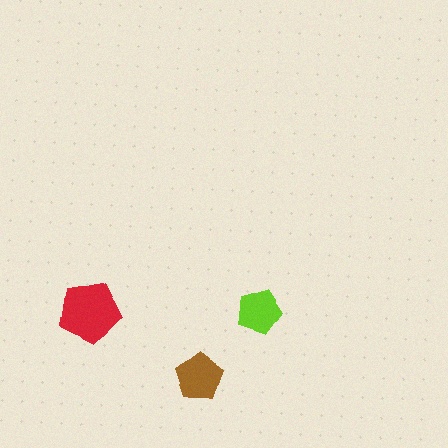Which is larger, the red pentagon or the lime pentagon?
The red one.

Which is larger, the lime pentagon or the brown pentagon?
The brown one.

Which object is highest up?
The lime pentagon is topmost.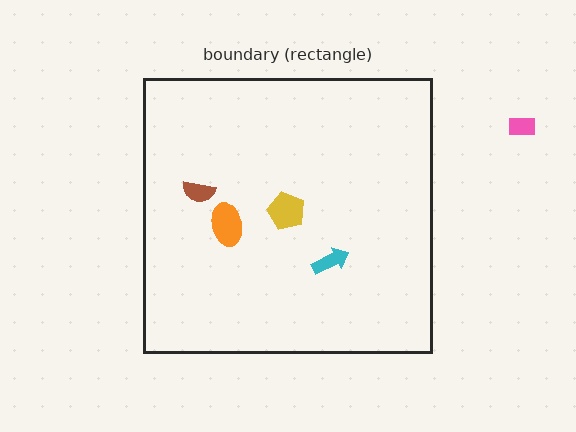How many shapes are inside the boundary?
4 inside, 1 outside.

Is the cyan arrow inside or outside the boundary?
Inside.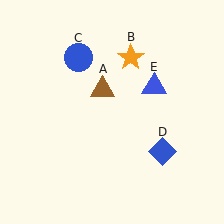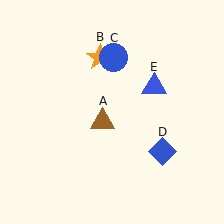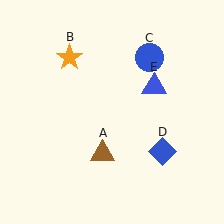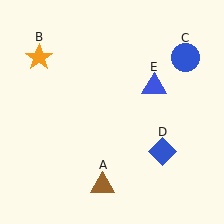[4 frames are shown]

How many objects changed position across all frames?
3 objects changed position: brown triangle (object A), orange star (object B), blue circle (object C).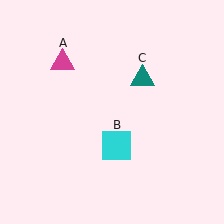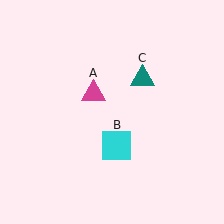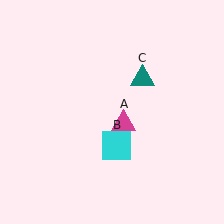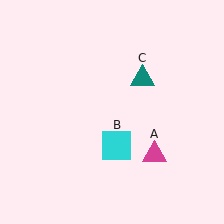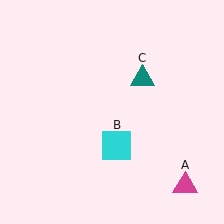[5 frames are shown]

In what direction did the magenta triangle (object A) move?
The magenta triangle (object A) moved down and to the right.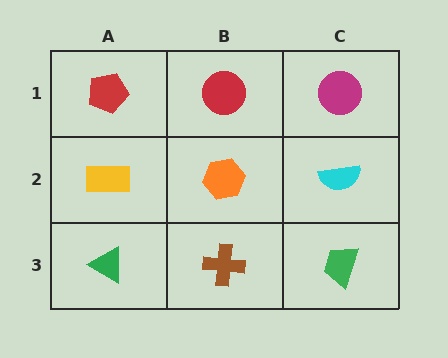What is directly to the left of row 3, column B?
A green triangle.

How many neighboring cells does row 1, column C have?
2.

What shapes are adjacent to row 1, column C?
A cyan semicircle (row 2, column C), a red circle (row 1, column B).